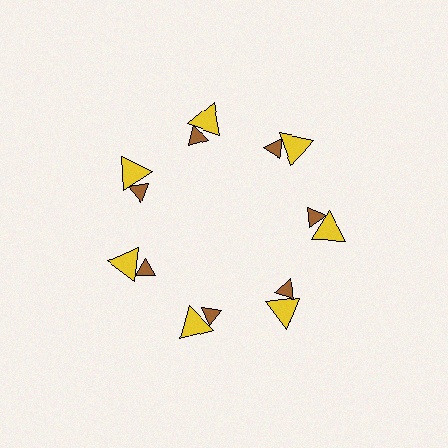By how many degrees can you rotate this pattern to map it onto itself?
The pattern maps onto itself every 51 degrees of rotation.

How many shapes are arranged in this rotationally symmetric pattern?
There are 14 shapes, arranged in 7 groups of 2.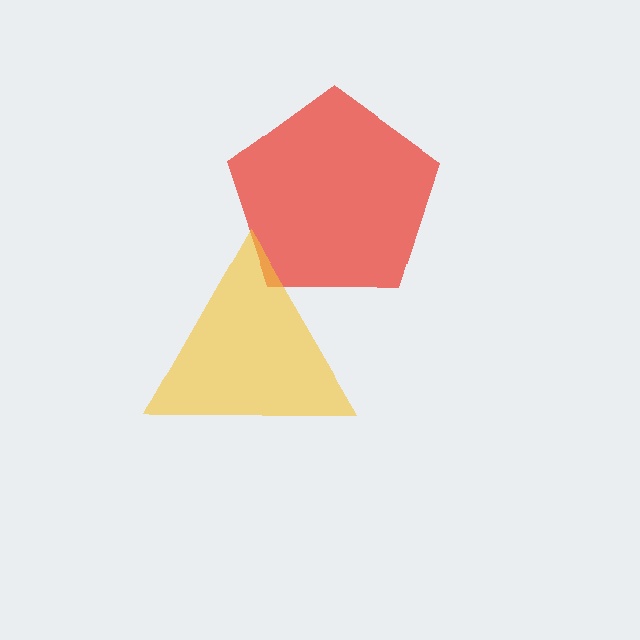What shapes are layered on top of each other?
The layered shapes are: a red pentagon, a yellow triangle.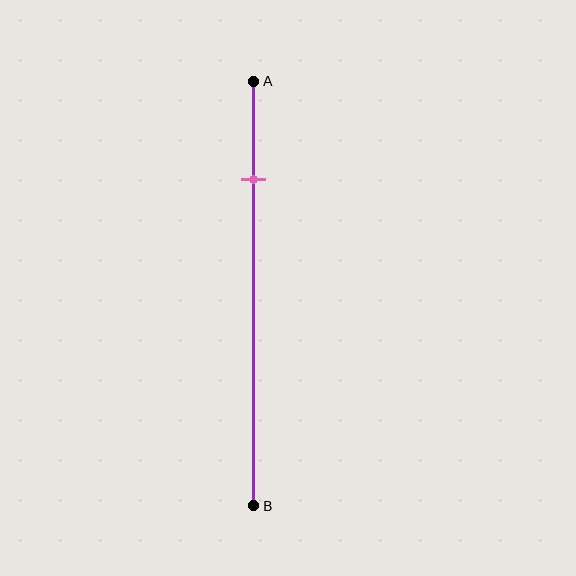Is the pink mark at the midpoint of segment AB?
No, the mark is at about 25% from A, not at the 50% midpoint.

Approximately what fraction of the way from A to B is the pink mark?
The pink mark is approximately 25% of the way from A to B.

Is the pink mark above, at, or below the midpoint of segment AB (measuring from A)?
The pink mark is above the midpoint of segment AB.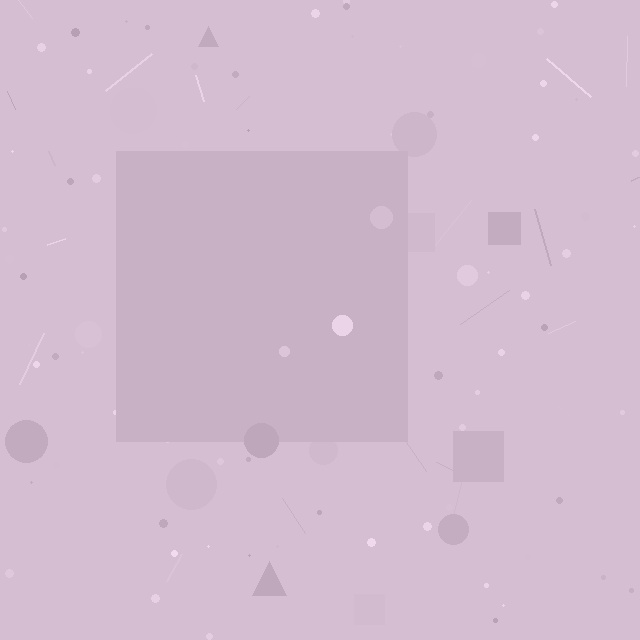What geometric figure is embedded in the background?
A square is embedded in the background.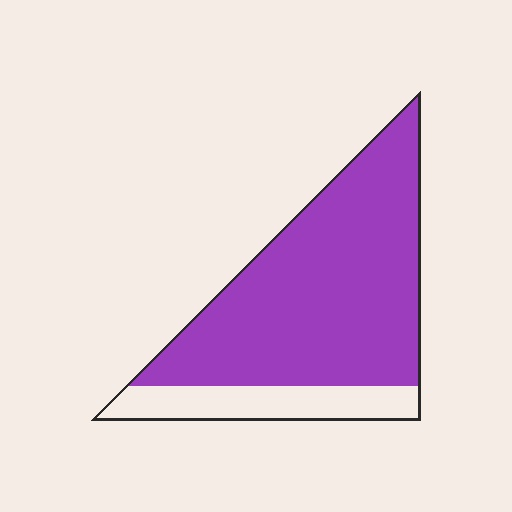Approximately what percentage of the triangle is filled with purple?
Approximately 80%.